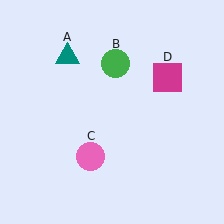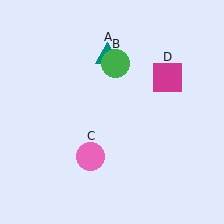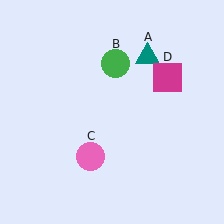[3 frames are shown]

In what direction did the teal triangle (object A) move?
The teal triangle (object A) moved right.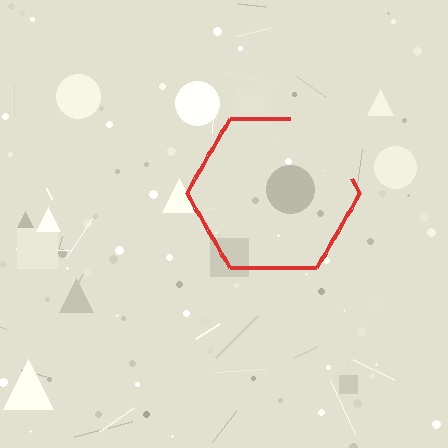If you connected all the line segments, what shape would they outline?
They would outline a hexagon.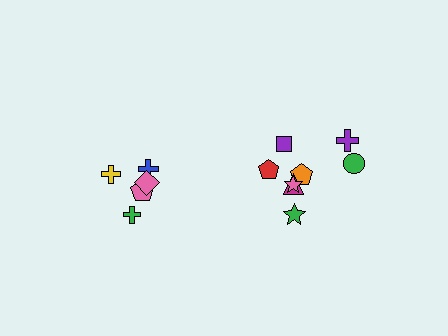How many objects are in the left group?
There are 5 objects.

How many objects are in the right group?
There are 8 objects.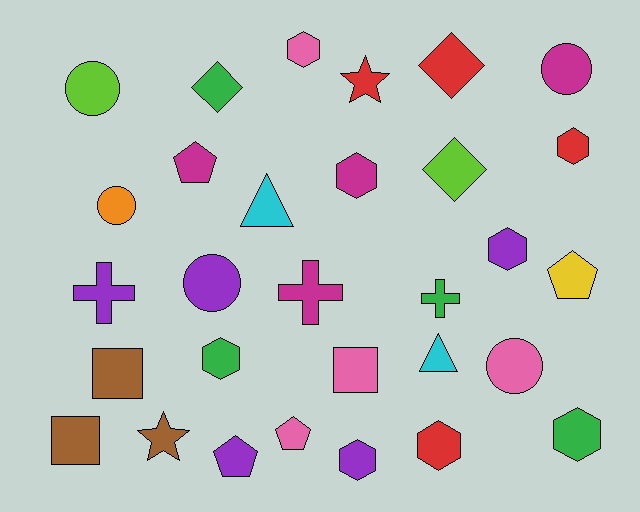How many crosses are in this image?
There are 3 crosses.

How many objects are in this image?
There are 30 objects.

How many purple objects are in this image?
There are 5 purple objects.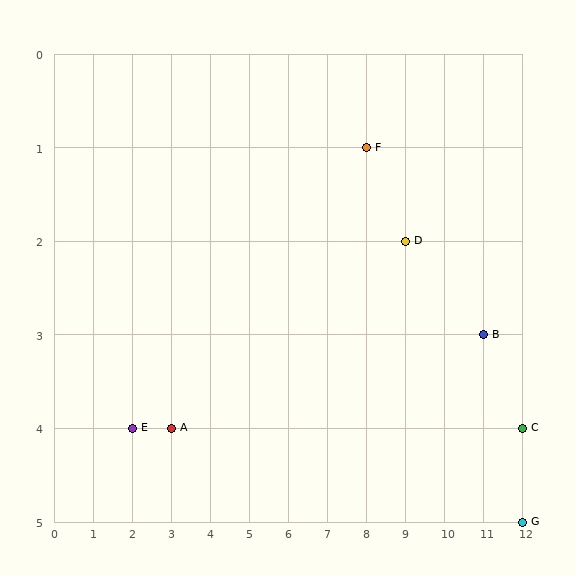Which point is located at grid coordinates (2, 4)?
Point E is at (2, 4).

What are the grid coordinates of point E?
Point E is at grid coordinates (2, 4).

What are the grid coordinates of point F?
Point F is at grid coordinates (8, 1).